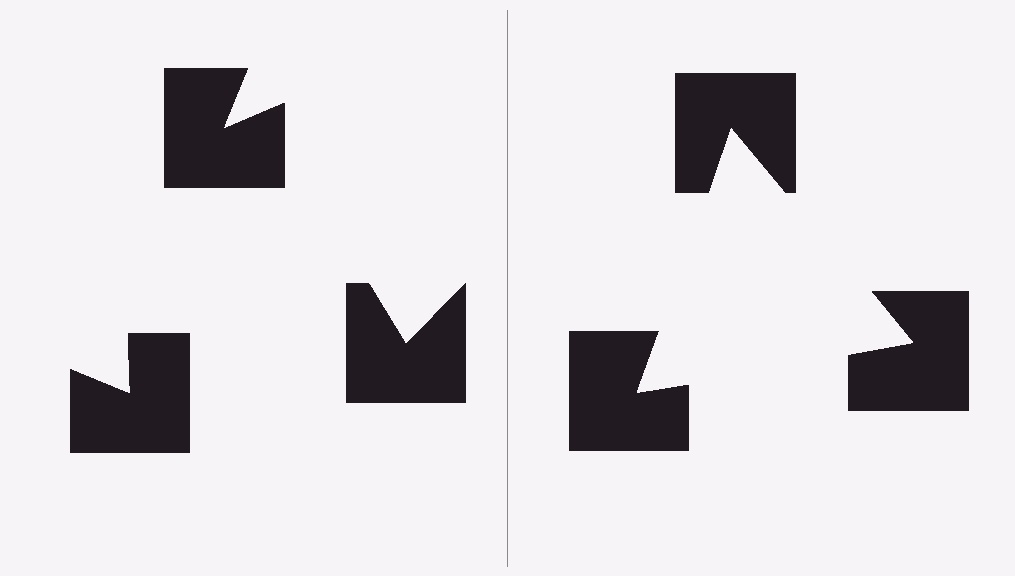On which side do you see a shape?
An illusory triangle appears on the right side. On the left side the wedge cuts are rotated, so no coherent shape forms.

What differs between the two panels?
The notched squares are positioned identically on both sides; only the wedge orientations differ. On the right they align to a triangle; on the left they are misaligned.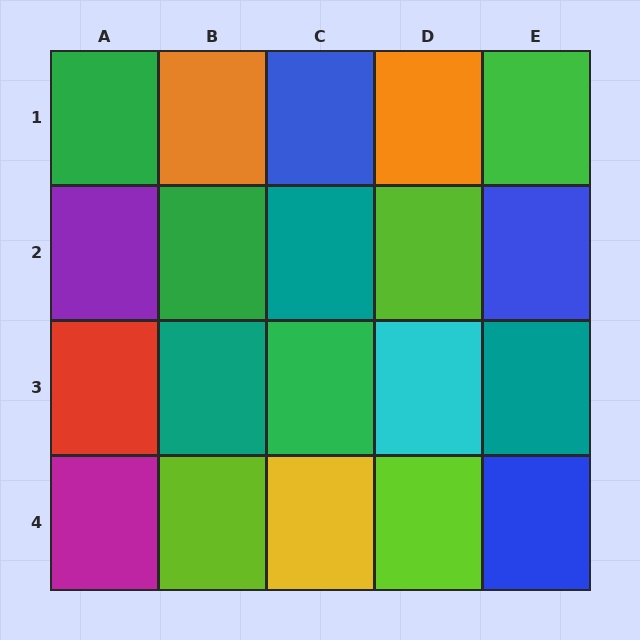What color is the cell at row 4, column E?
Blue.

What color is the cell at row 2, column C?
Teal.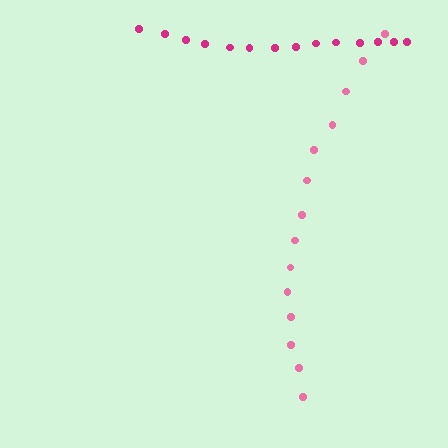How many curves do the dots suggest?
There are 2 distinct paths.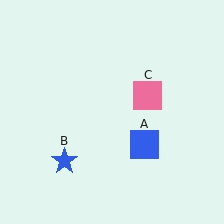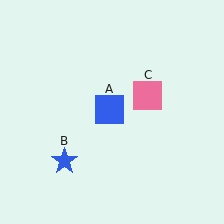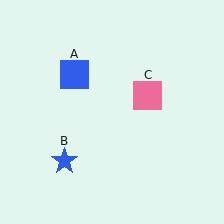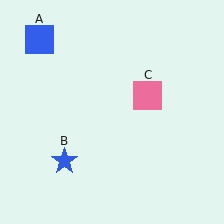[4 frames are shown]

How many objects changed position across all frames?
1 object changed position: blue square (object A).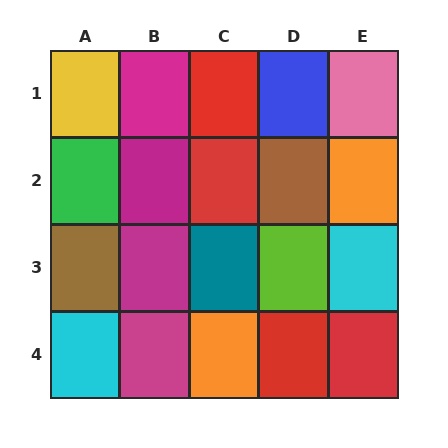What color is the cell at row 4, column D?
Red.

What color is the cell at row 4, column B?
Magenta.